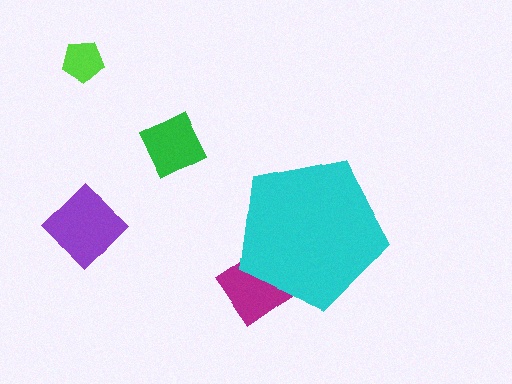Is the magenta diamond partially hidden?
Yes, the magenta diamond is partially hidden behind the cyan pentagon.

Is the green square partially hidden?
No, the green square is fully visible.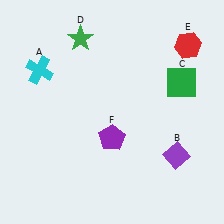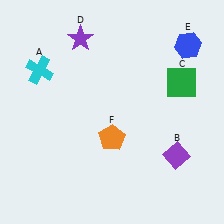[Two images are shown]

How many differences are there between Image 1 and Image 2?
There are 3 differences between the two images.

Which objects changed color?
D changed from green to purple. E changed from red to blue. F changed from purple to orange.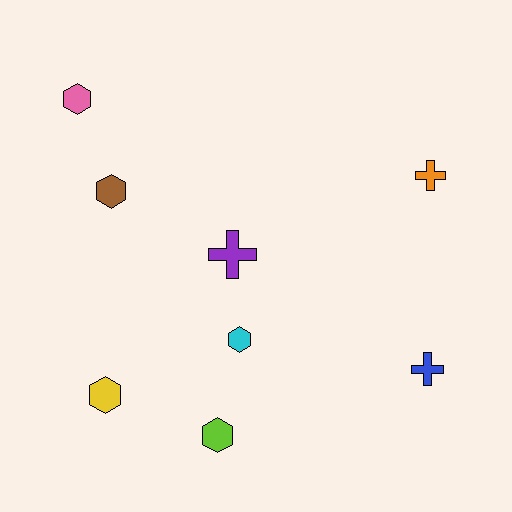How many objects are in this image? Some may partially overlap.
There are 8 objects.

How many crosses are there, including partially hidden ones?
There are 3 crosses.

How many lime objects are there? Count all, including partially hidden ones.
There is 1 lime object.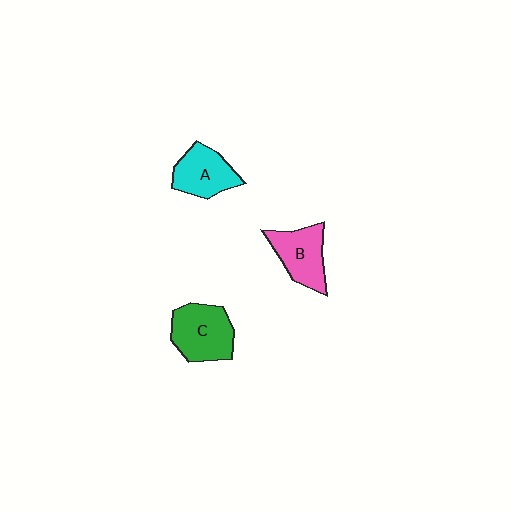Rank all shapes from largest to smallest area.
From largest to smallest: C (green), B (pink), A (cyan).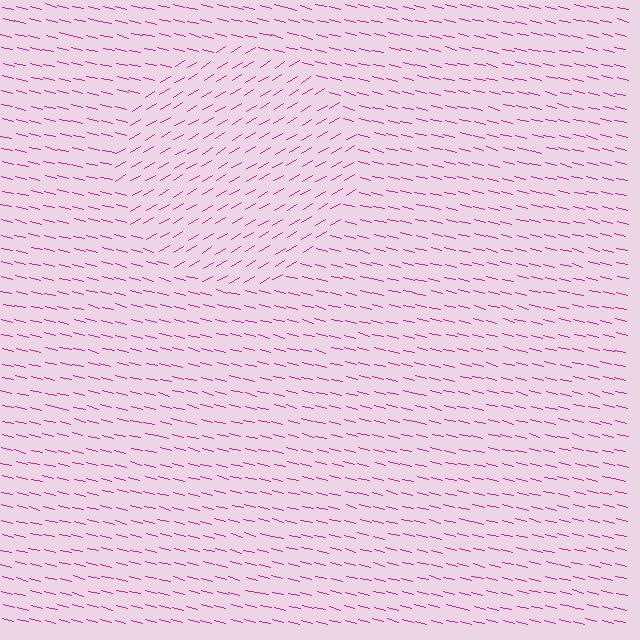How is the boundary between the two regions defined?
The boundary is defined purely by a change in line orientation (approximately 45 degrees difference). All lines are the same color and thickness.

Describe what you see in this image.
The image is filled with small magenta line segments. A circle region in the image has lines oriented differently from the surrounding lines, creating a visible texture boundary.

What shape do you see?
I see a circle.